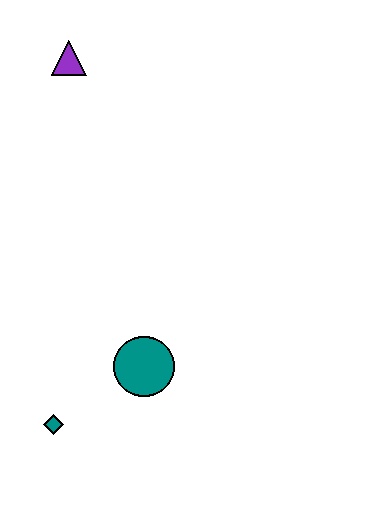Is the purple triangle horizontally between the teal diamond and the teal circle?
Yes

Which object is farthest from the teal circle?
The purple triangle is farthest from the teal circle.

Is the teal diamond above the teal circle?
No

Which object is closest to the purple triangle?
The teal circle is closest to the purple triangle.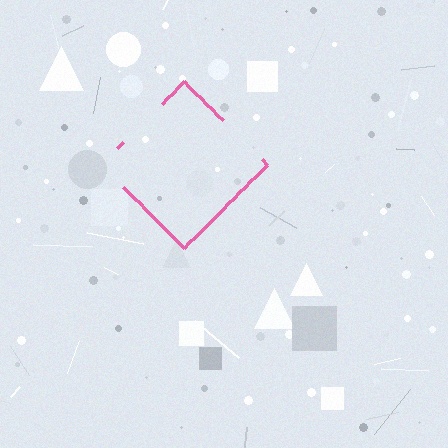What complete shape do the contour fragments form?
The contour fragments form a diamond.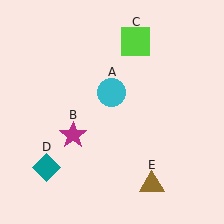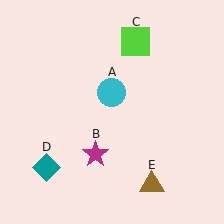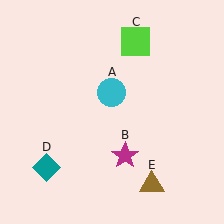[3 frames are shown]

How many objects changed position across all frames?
1 object changed position: magenta star (object B).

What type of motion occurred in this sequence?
The magenta star (object B) rotated counterclockwise around the center of the scene.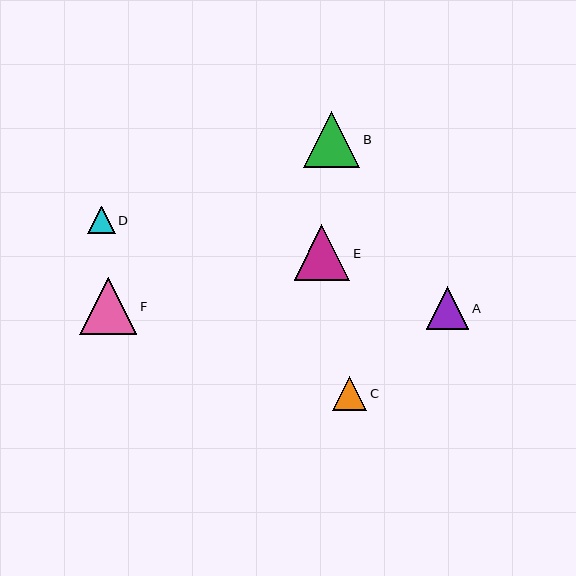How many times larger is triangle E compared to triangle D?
Triangle E is approximately 2.0 times the size of triangle D.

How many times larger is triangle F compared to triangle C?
Triangle F is approximately 1.7 times the size of triangle C.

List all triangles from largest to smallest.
From largest to smallest: F, B, E, A, C, D.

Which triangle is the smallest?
Triangle D is the smallest with a size of approximately 28 pixels.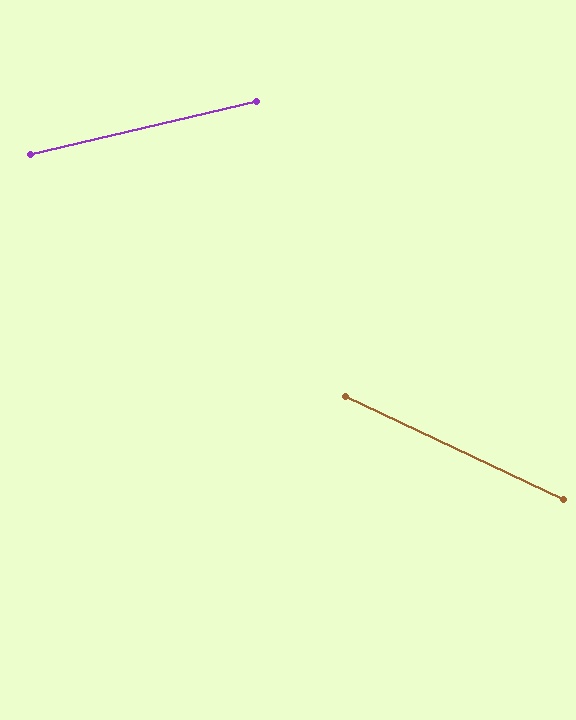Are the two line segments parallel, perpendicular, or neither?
Neither parallel nor perpendicular — they differ by about 39°.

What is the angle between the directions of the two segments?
Approximately 39 degrees.